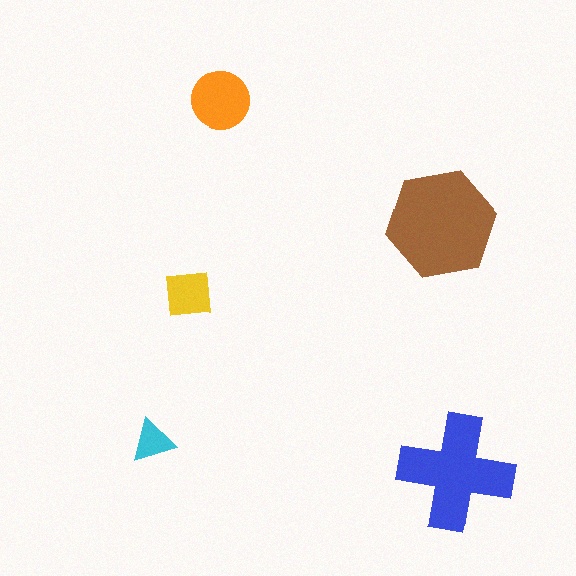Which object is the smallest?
The cyan triangle.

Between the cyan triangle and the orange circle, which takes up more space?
The orange circle.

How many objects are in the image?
There are 5 objects in the image.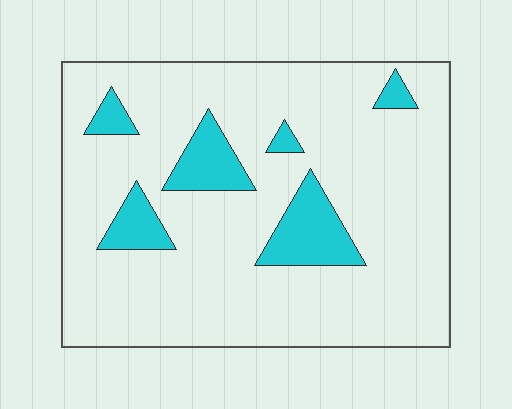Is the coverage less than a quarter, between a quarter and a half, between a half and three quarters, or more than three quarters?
Less than a quarter.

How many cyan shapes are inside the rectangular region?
6.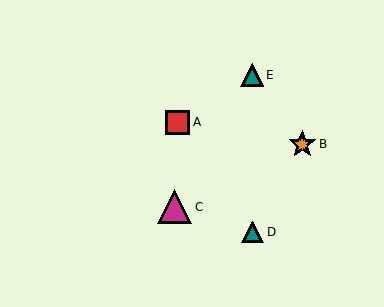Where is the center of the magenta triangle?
The center of the magenta triangle is at (175, 207).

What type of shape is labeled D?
Shape D is a teal triangle.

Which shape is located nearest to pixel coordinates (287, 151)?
The orange star (labeled B) at (302, 144) is nearest to that location.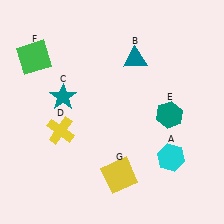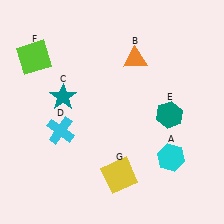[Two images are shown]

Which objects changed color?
B changed from teal to orange. D changed from yellow to cyan. F changed from green to lime.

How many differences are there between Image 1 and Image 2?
There are 3 differences between the two images.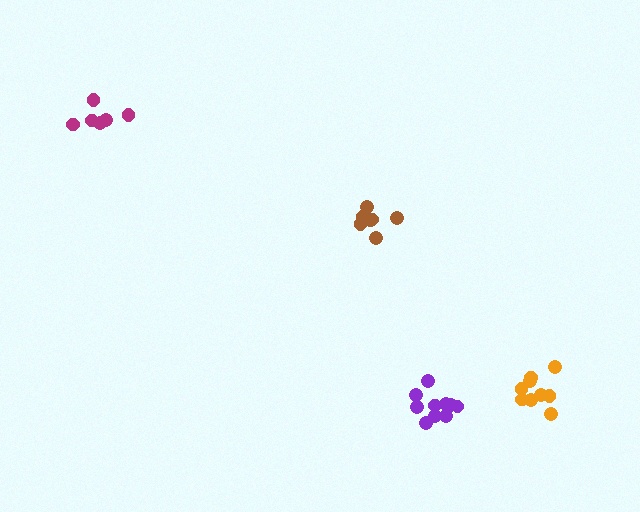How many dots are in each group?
Group 1: 10 dots, Group 2: 6 dots, Group 3: 7 dots, Group 4: 9 dots (32 total).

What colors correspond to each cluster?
The clusters are colored: purple, magenta, brown, orange.